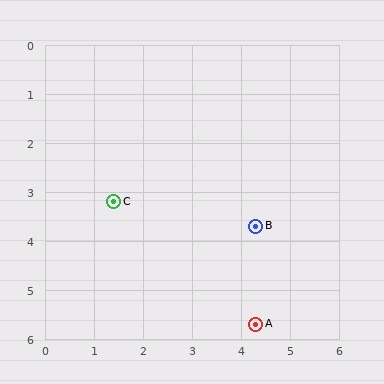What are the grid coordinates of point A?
Point A is at approximately (4.3, 5.7).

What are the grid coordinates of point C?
Point C is at approximately (1.4, 3.2).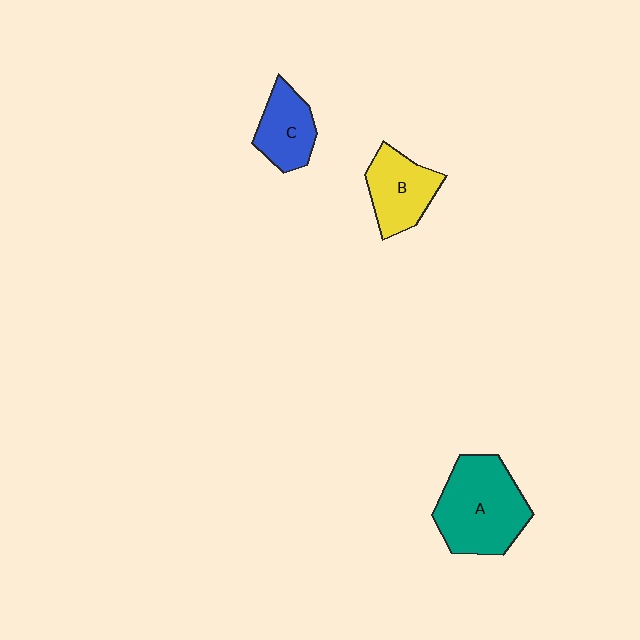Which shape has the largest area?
Shape A (teal).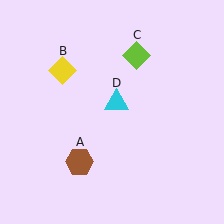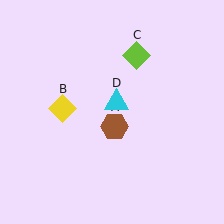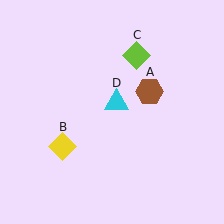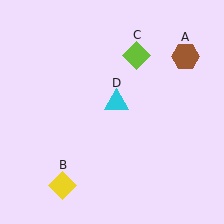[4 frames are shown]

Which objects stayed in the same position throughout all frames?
Lime diamond (object C) and cyan triangle (object D) remained stationary.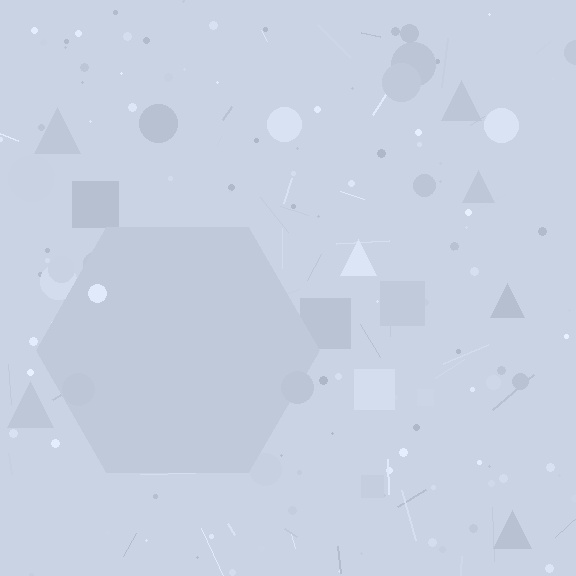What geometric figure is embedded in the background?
A hexagon is embedded in the background.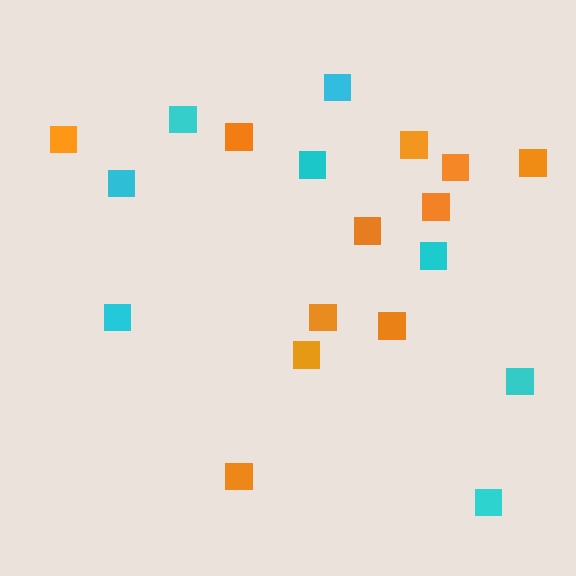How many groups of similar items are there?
There are 2 groups: one group of orange squares (11) and one group of cyan squares (8).